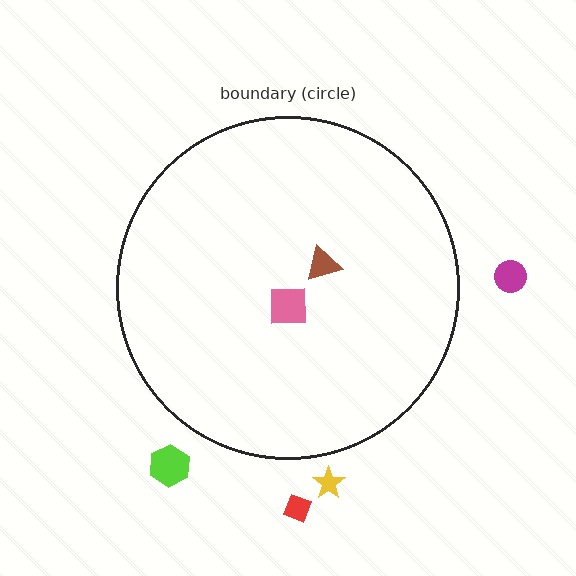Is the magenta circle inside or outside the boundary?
Outside.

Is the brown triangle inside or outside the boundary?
Inside.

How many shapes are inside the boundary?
2 inside, 4 outside.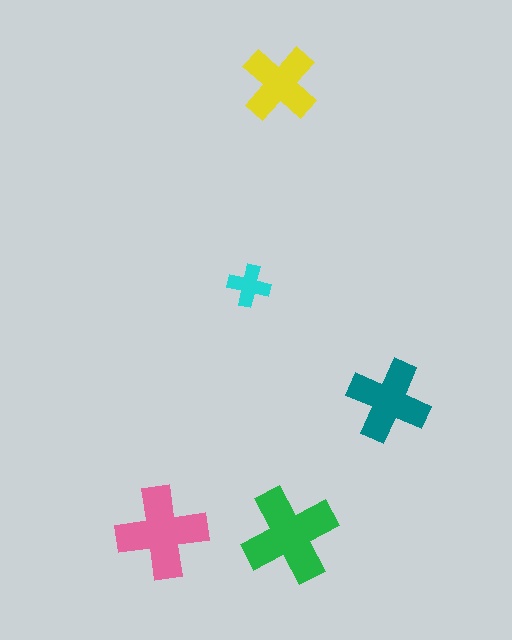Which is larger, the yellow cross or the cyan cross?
The yellow one.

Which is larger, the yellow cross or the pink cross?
The pink one.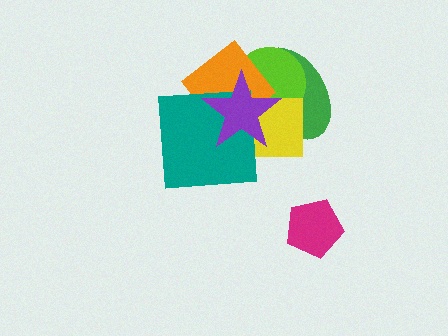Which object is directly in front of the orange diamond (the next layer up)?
The teal square is directly in front of the orange diamond.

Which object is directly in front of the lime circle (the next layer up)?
The yellow rectangle is directly in front of the lime circle.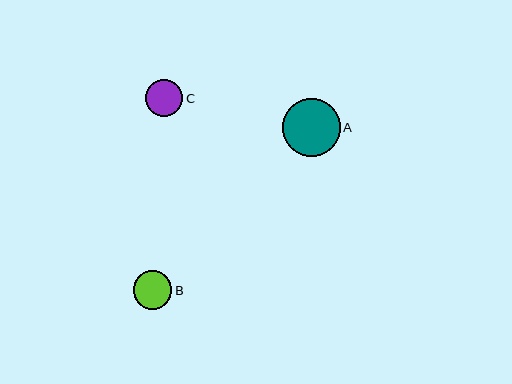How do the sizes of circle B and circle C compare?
Circle B and circle C are approximately the same size.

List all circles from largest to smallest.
From largest to smallest: A, B, C.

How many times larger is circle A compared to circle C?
Circle A is approximately 1.6 times the size of circle C.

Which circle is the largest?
Circle A is the largest with a size of approximately 58 pixels.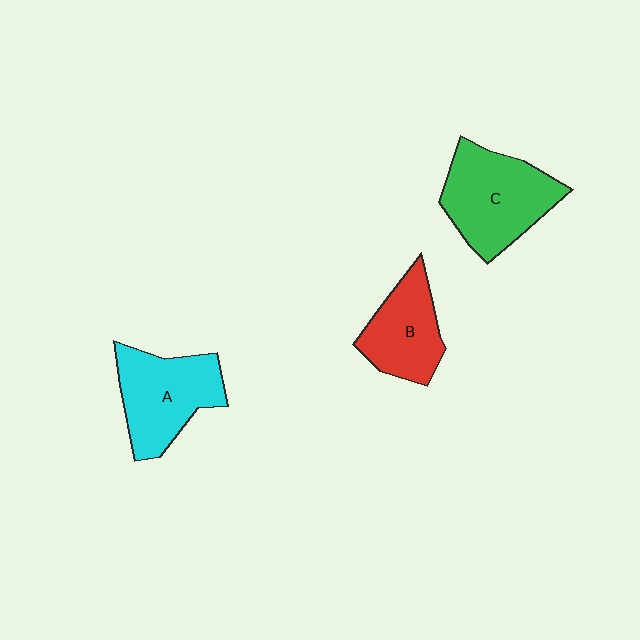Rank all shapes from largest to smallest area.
From largest to smallest: C (green), A (cyan), B (red).